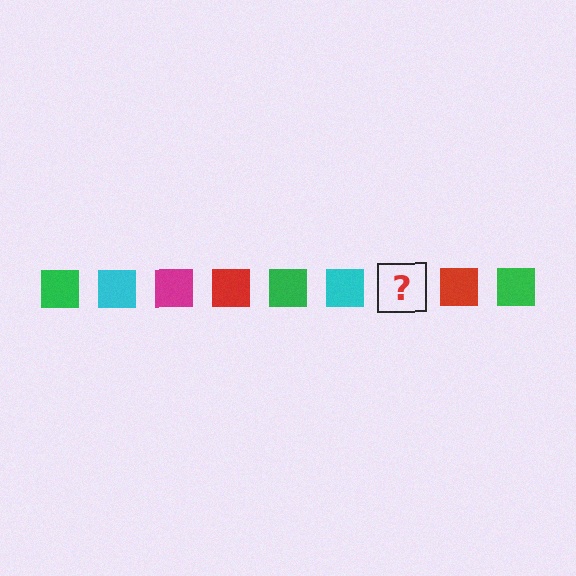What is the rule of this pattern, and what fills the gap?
The rule is that the pattern cycles through green, cyan, magenta, red squares. The gap should be filled with a magenta square.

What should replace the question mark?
The question mark should be replaced with a magenta square.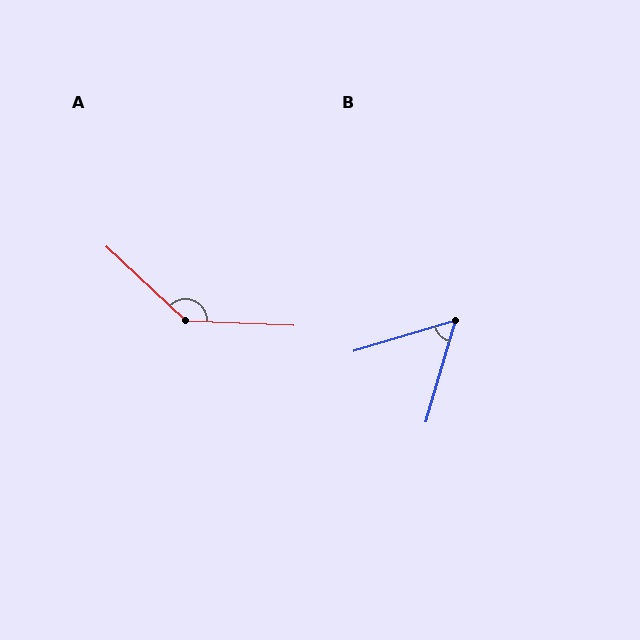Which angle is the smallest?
B, at approximately 57 degrees.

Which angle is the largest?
A, at approximately 139 degrees.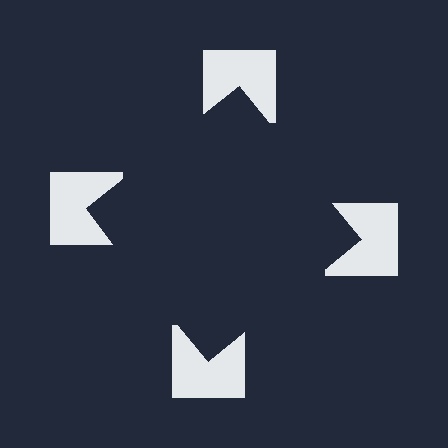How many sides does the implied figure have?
4 sides.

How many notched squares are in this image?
There are 4 — one at each vertex of the illusory square.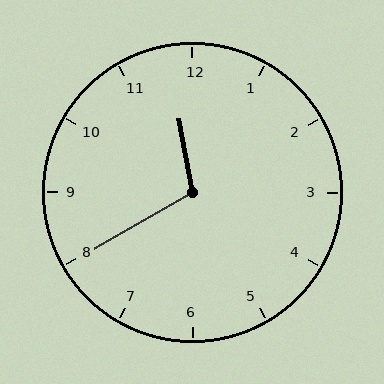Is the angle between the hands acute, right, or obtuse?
It is obtuse.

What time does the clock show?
11:40.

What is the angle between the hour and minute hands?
Approximately 110 degrees.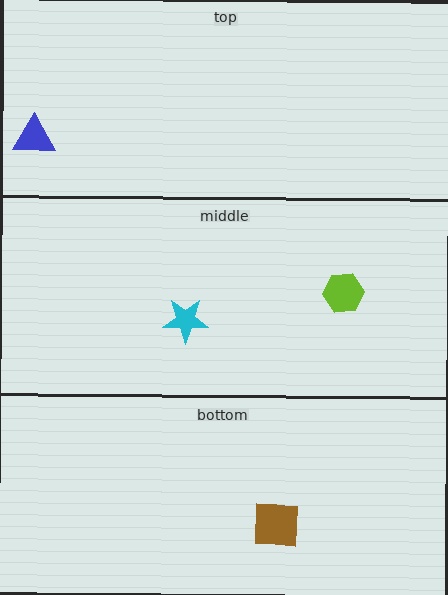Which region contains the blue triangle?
The top region.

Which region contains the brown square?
The bottom region.